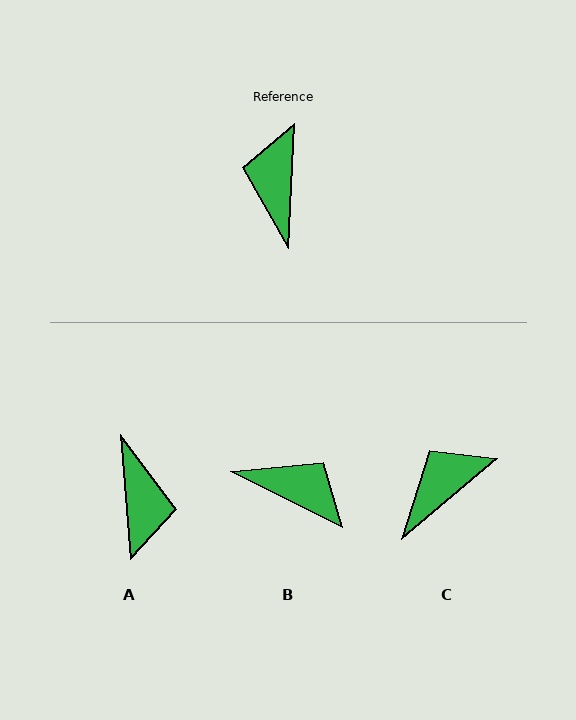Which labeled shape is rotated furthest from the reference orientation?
A, about 172 degrees away.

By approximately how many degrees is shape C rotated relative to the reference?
Approximately 47 degrees clockwise.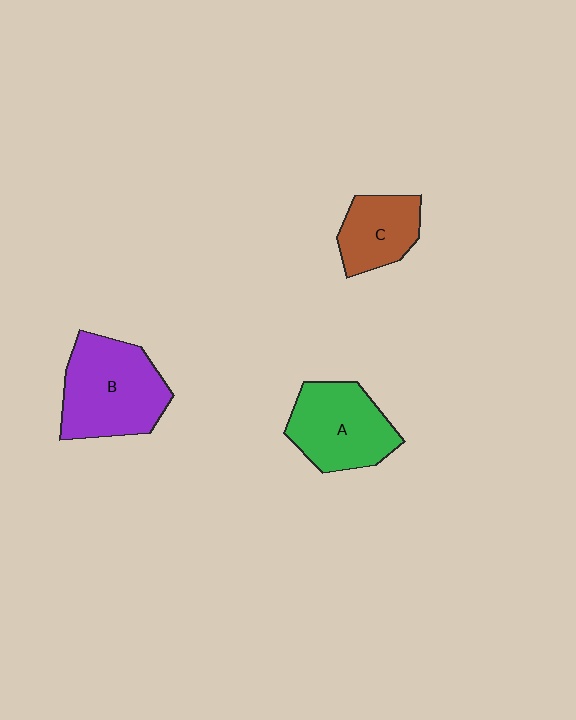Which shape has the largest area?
Shape B (purple).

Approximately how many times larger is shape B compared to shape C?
Approximately 1.7 times.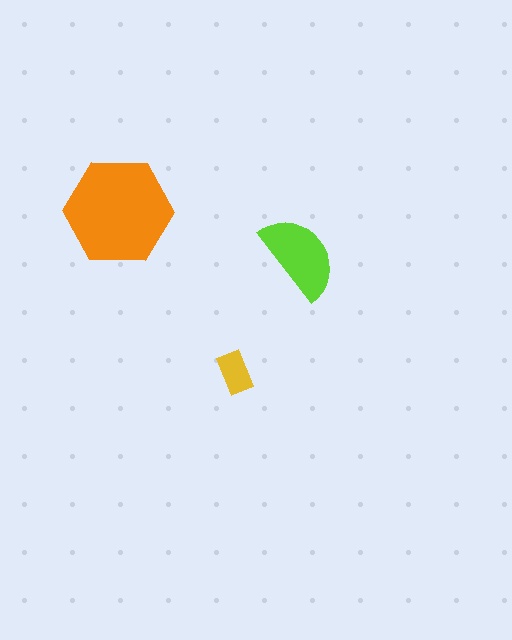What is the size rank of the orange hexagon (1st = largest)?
1st.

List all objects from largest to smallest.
The orange hexagon, the lime semicircle, the yellow rectangle.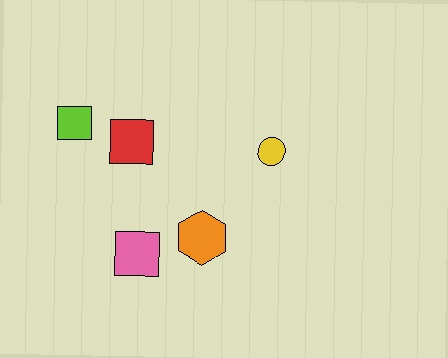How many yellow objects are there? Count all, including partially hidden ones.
There is 1 yellow object.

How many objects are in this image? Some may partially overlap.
There are 5 objects.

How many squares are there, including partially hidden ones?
There are 3 squares.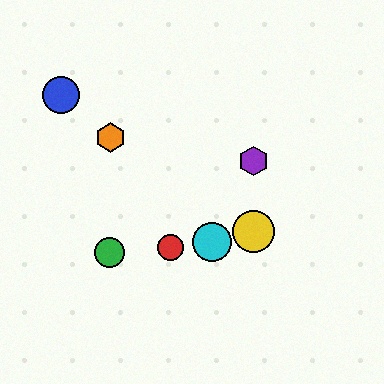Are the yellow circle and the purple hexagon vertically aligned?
Yes, both are at x≈254.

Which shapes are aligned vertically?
The yellow circle, the purple hexagon are aligned vertically.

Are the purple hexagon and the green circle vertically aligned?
No, the purple hexagon is at x≈254 and the green circle is at x≈109.